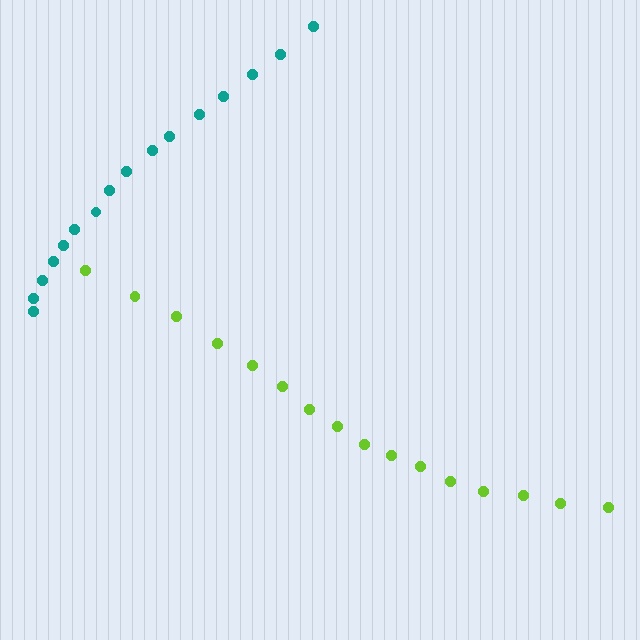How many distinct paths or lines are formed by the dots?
There are 2 distinct paths.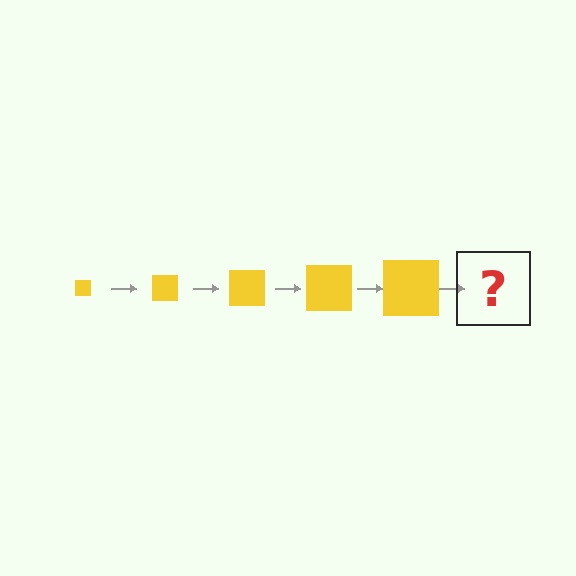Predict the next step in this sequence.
The next step is a yellow square, larger than the previous one.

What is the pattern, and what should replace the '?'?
The pattern is that the square gets progressively larger each step. The '?' should be a yellow square, larger than the previous one.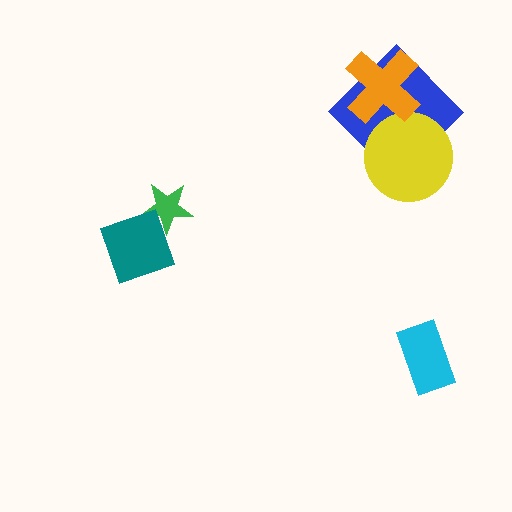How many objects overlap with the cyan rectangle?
0 objects overlap with the cyan rectangle.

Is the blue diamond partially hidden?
Yes, it is partially covered by another shape.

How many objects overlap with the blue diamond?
2 objects overlap with the blue diamond.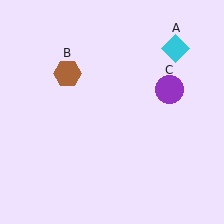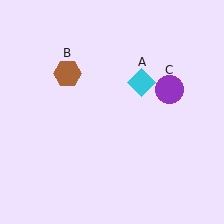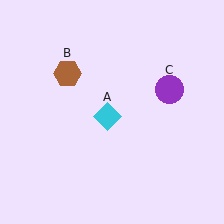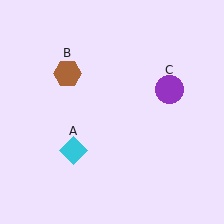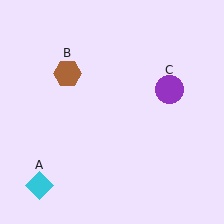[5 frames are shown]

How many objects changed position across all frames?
1 object changed position: cyan diamond (object A).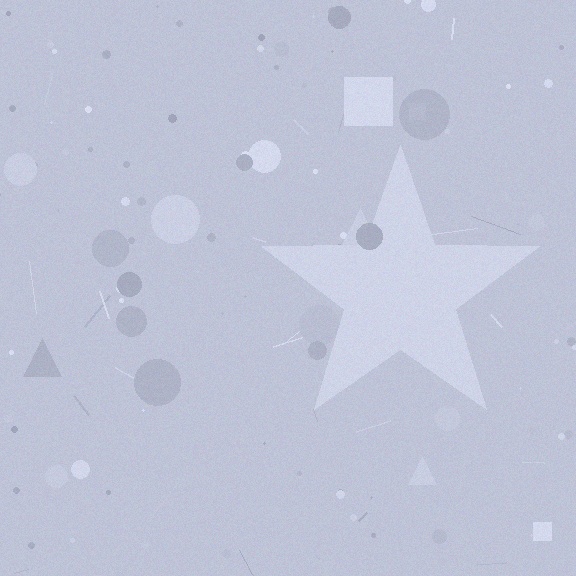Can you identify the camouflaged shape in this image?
The camouflaged shape is a star.